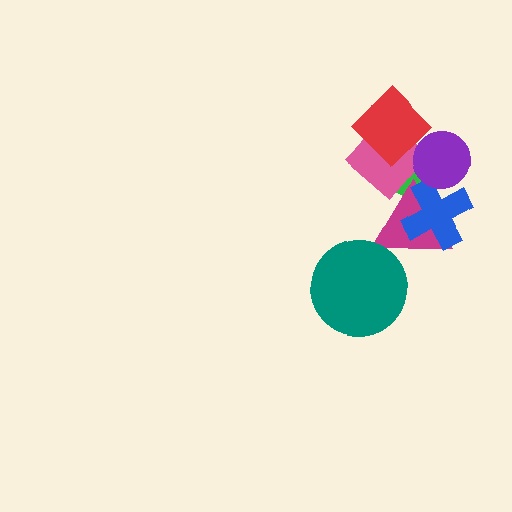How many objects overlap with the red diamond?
3 objects overlap with the red diamond.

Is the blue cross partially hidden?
Yes, it is partially covered by another shape.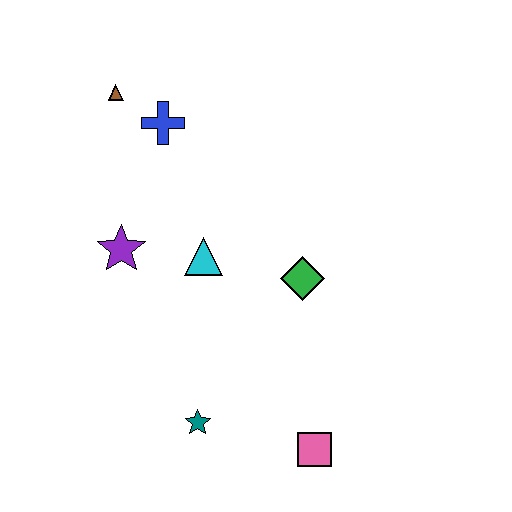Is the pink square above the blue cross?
No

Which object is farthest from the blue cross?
The pink square is farthest from the blue cross.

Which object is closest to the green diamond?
The cyan triangle is closest to the green diamond.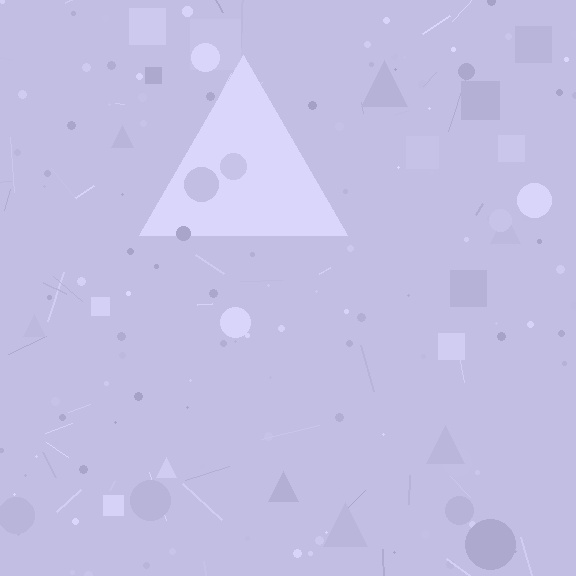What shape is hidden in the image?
A triangle is hidden in the image.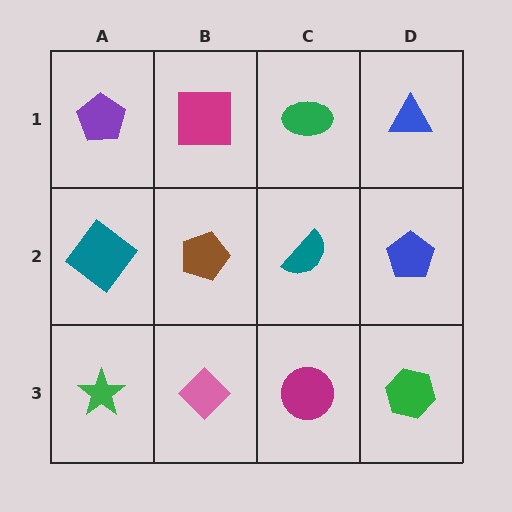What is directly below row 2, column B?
A pink diamond.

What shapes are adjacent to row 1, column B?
A brown pentagon (row 2, column B), a purple pentagon (row 1, column A), a green ellipse (row 1, column C).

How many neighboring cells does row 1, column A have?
2.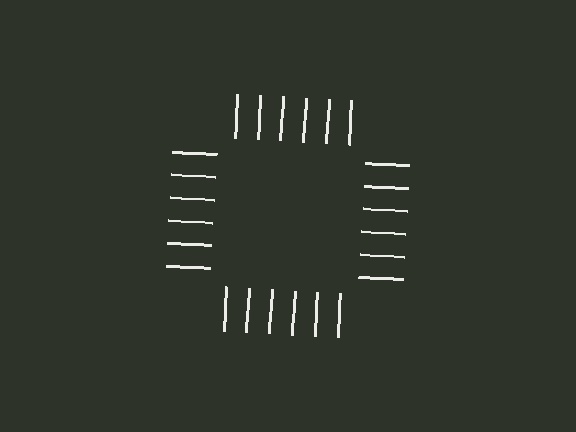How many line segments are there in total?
24 — 6 along each of the 4 edges.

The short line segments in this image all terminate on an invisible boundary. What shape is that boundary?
An illusory square — the line segments terminate on its edges but no continuous stroke is drawn.